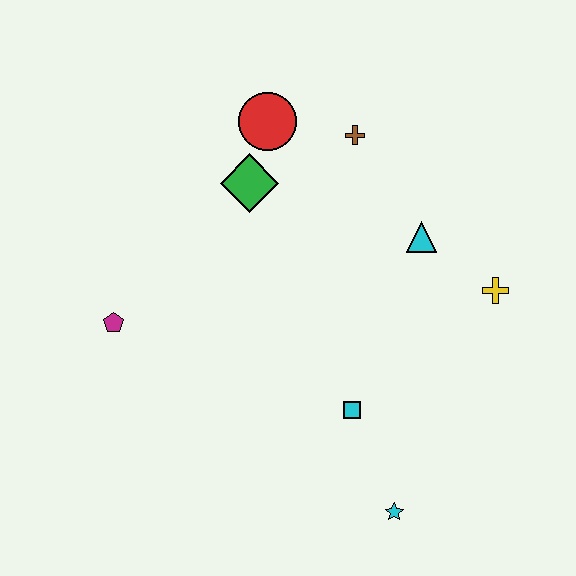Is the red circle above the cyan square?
Yes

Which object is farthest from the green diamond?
The cyan star is farthest from the green diamond.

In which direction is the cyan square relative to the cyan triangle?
The cyan square is below the cyan triangle.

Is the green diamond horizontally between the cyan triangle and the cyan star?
No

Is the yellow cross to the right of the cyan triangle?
Yes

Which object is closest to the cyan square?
The cyan star is closest to the cyan square.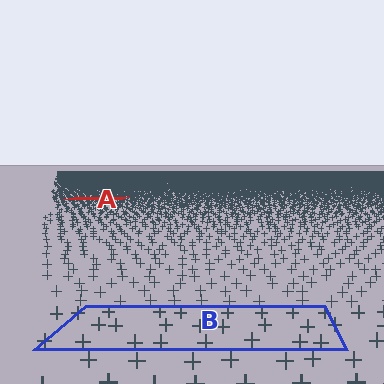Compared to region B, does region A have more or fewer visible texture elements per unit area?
Region A has more texture elements per unit area — they are packed more densely because it is farther away.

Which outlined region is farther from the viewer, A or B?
Region A is farther from the viewer — the texture elements inside it appear smaller and more densely packed.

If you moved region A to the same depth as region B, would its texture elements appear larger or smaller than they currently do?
They would appear larger. At a closer depth, the same texture elements are projected at a bigger on-screen size.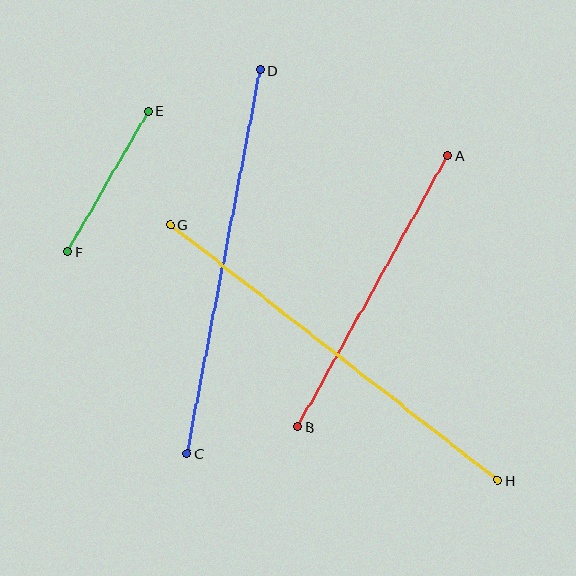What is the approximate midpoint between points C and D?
The midpoint is at approximately (223, 262) pixels.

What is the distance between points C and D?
The distance is approximately 390 pixels.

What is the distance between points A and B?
The distance is approximately 310 pixels.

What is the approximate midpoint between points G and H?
The midpoint is at approximately (334, 352) pixels.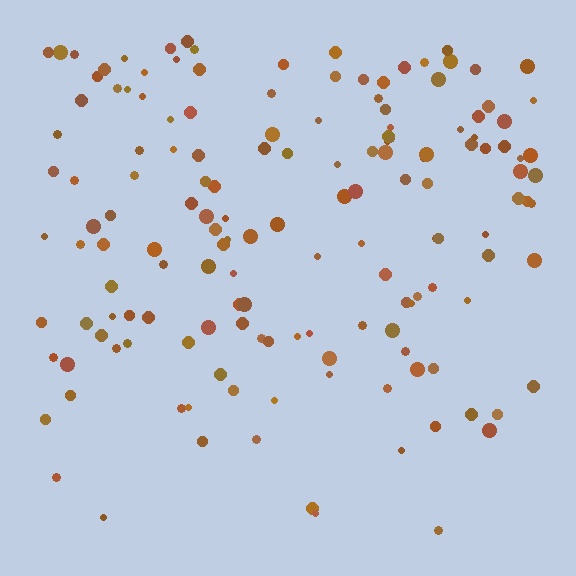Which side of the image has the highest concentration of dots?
The top.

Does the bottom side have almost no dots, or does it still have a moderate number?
Still a moderate number, just noticeably fewer than the top.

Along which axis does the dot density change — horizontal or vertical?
Vertical.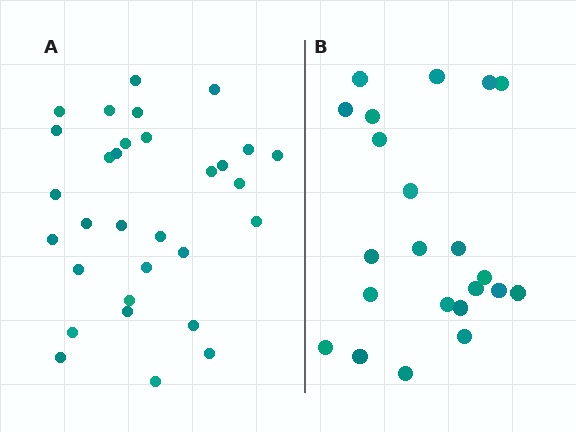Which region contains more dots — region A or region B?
Region A (the left region) has more dots.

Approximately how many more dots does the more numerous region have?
Region A has roughly 8 or so more dots than region B.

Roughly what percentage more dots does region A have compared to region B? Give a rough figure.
About 40% more.